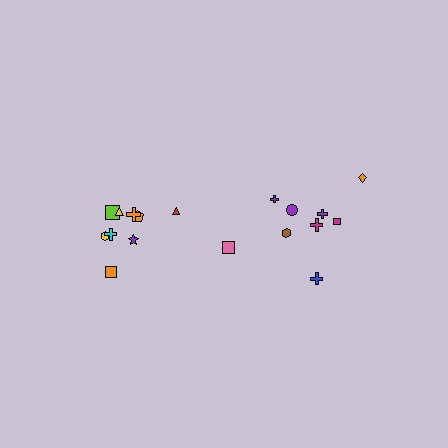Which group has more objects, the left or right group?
The left group.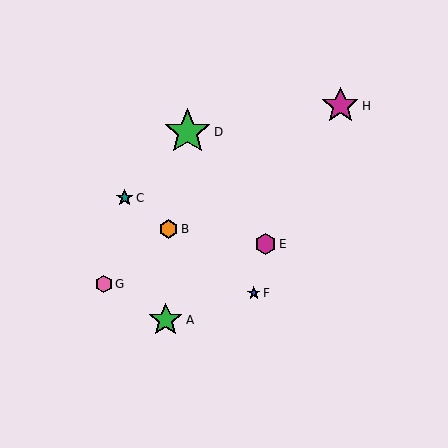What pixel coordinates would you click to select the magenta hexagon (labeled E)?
Click at (265, 244) to select the magenta hexagon E.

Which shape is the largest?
The green star (labeled D) is the largest.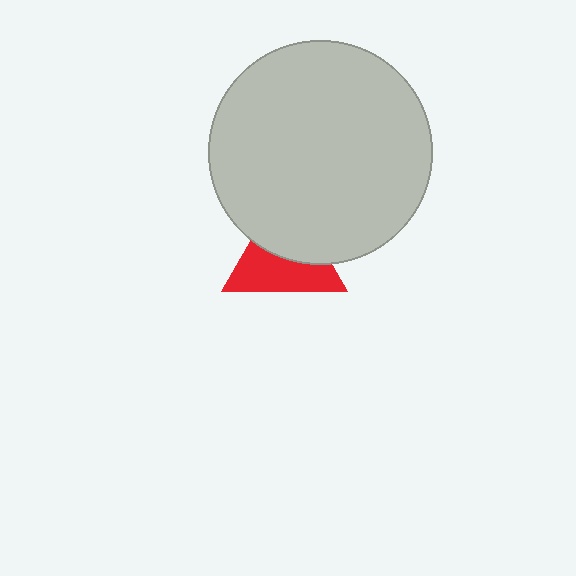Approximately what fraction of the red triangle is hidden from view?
Roughly 47% of the red triangle is hidden behind the light gray circle.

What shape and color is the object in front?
The object in front is a light gray circle.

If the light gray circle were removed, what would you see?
You would see the complete red triangle.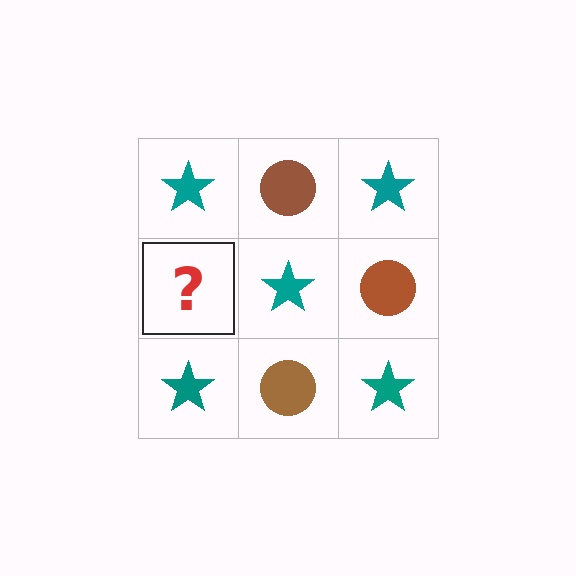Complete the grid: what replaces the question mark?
The question mark should be replaced with a brown circle.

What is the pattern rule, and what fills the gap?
The rule is that it alternates teal star and brown circle in a checkerboard pattern. The gap should be filled with a brown circle.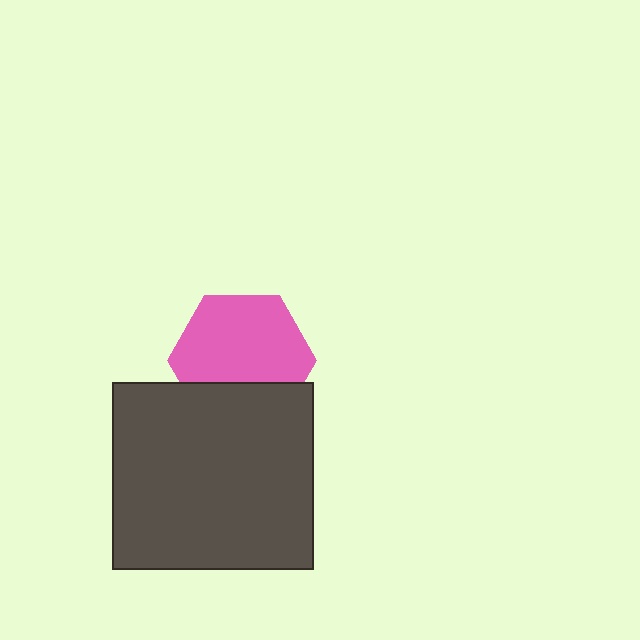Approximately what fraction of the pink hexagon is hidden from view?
Roughly 30% of the pink hexagon is hidden behind the dark gray rectangle.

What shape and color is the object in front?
The object in front is a dark gray rectangle.